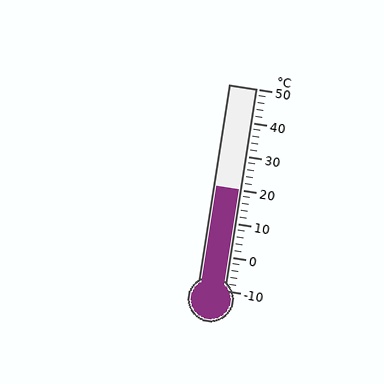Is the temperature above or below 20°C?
The temperature is at 20°C.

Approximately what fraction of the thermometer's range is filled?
The thermometer is filled to approximately 50% of its range.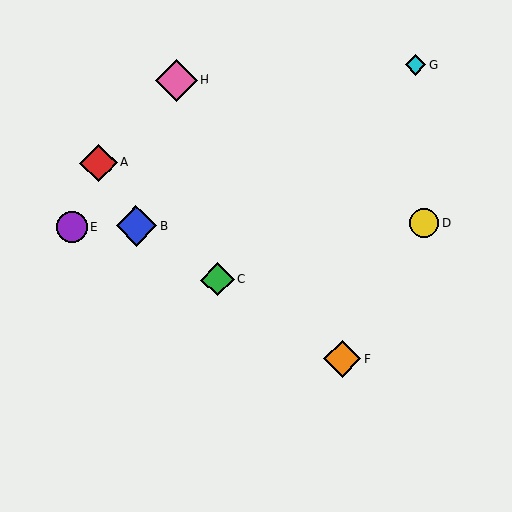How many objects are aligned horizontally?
3 objects (B, D, E) are aligned horizontally.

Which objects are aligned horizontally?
Objects B, D, E are aligned horizontally.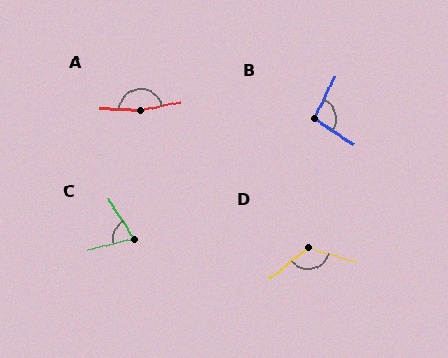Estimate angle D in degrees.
Approximately 124 degrees.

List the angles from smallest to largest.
C (70°), B (98°), D (124°), A (166°).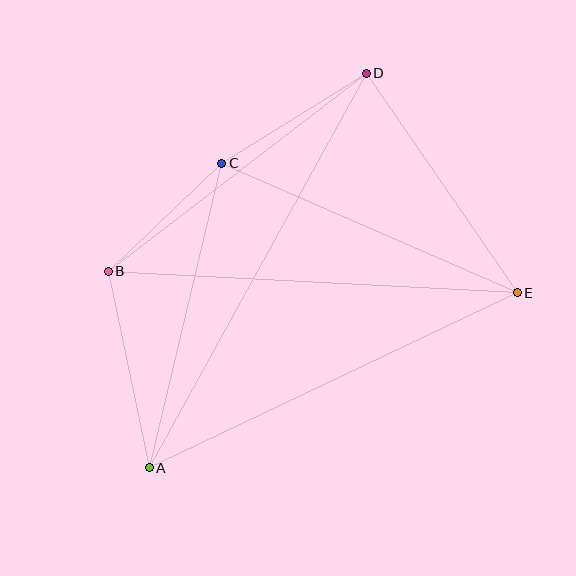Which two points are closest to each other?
Points B and C are closest to each other.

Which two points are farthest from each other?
Points A and D are farthest from each other.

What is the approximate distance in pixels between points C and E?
The distance between C and E is approximately 322 pixels.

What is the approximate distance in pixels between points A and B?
The distance between A and B is approximately 201 pixels.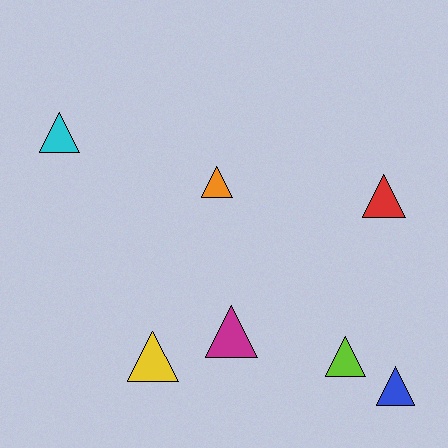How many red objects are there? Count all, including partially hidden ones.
There is 1 red object.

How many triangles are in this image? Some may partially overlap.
There are 7 triangles.